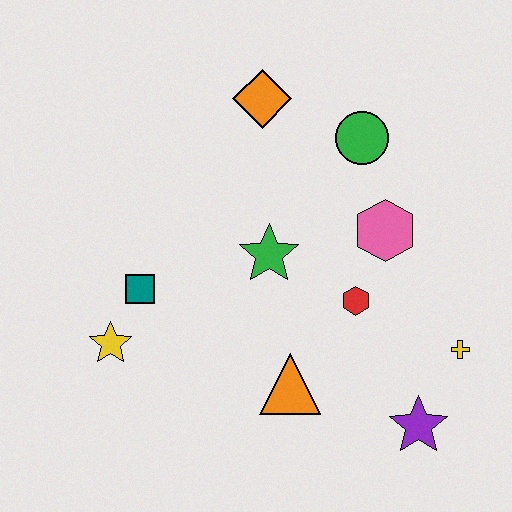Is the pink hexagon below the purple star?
No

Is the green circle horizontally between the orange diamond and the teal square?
No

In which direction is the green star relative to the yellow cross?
The green star is to the left of the yellow cross.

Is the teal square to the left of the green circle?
Yes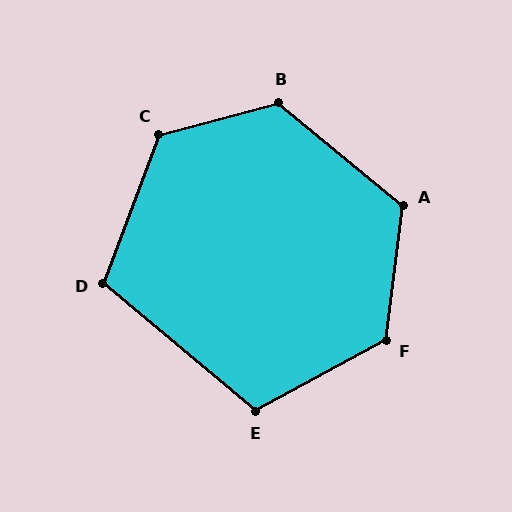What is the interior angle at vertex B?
Approximately 125 degrees (obtuse).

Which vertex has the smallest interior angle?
D, at approximately 109 degrees.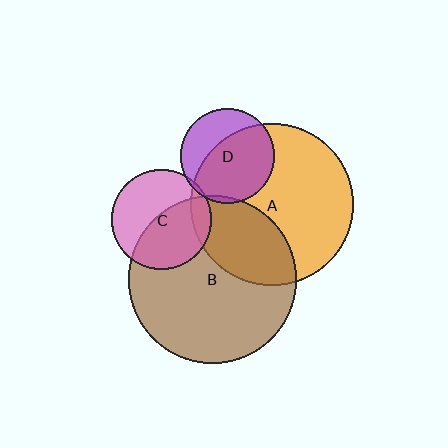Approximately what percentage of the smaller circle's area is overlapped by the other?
Approximately 30%.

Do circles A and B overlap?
Yes.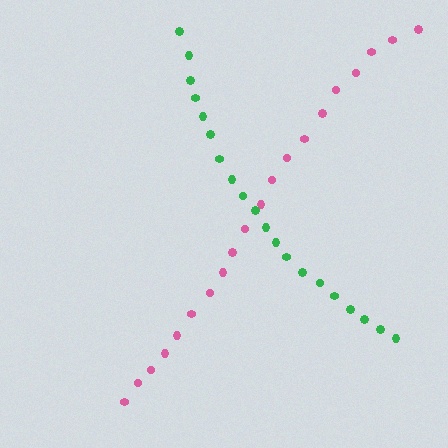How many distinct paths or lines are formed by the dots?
There are 2 distinct paths.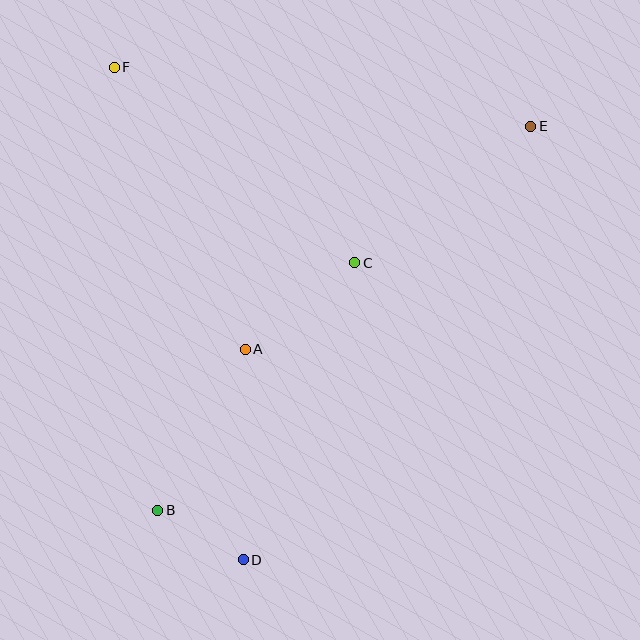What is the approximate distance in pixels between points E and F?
The distance between E and F is approximately 421 pixels.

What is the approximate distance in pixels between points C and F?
The distance between C and F is approximately 310 pixels.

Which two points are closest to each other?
Points B and D are closest to each other.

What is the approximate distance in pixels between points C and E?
The distance between C and E is approximately 223 pixels.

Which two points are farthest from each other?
Points B and E are farthest from each other.